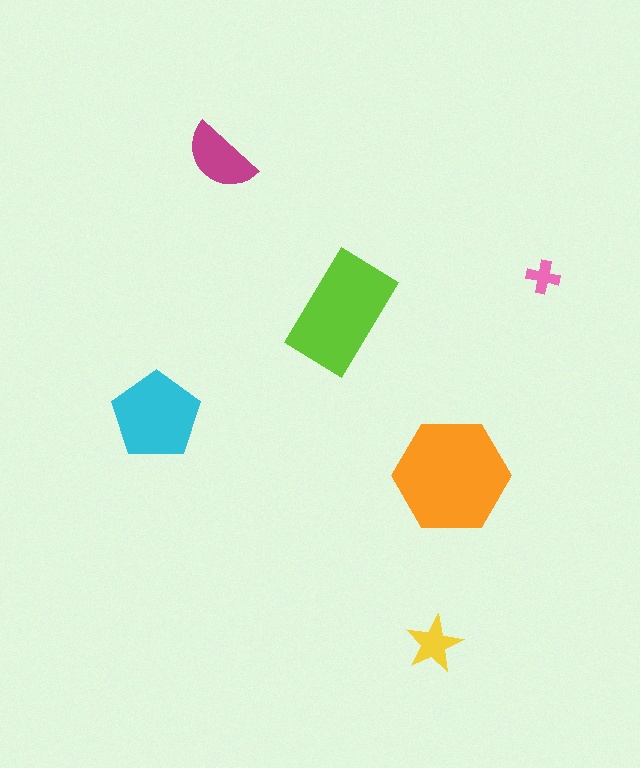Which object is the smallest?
The pink cross.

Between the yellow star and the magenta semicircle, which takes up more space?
The magenta semicircle.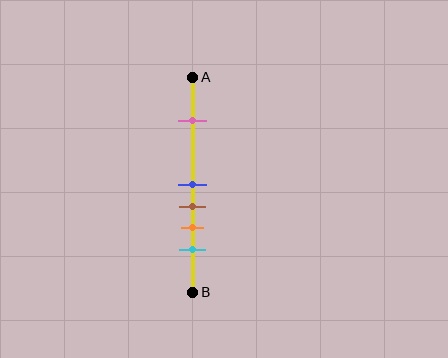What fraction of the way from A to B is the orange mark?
The orange mark is approximately 70% (0.7) of the way from A to B.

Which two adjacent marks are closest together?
The blue and brown marks are the closest adjacent pair.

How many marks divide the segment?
There are 5 marks dividing the segment.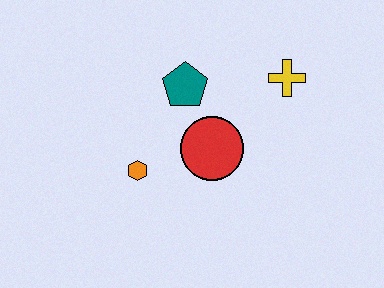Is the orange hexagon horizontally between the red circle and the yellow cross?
No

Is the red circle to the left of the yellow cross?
Yes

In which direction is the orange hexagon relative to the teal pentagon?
The orange hexagon is below the teal pentagon.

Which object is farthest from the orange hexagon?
The yellow cross is farthest from the orange hexagon.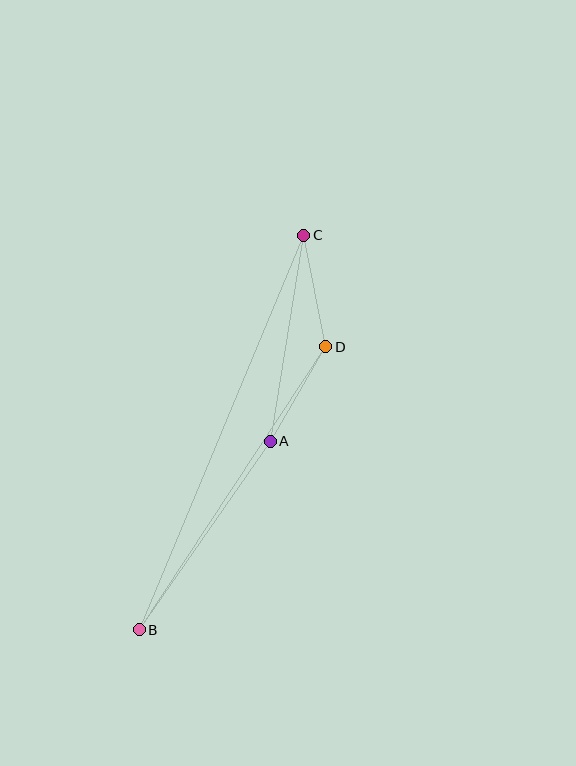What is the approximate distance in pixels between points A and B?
The distance between A and B is approximately 230 pixels.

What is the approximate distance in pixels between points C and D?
The distance between C and D is approximately 113 pixels.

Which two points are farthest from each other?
Points B and C are farthest from each other.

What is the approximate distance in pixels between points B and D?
The distance between B and D is approximately 339 pixels.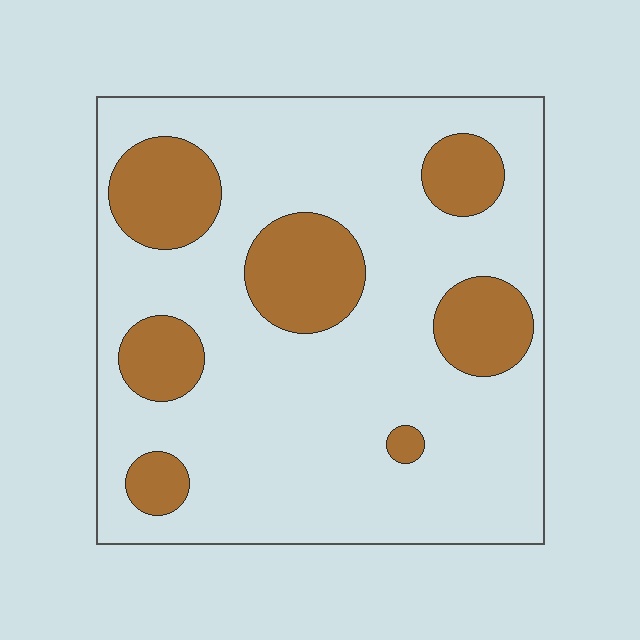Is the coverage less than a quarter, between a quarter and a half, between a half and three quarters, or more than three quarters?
Less than a quarter.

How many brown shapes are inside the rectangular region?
7.